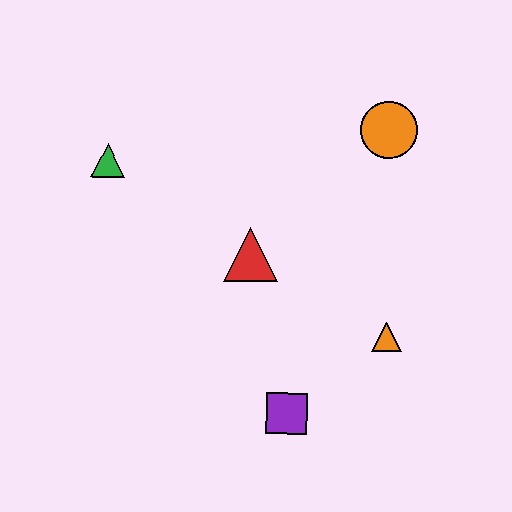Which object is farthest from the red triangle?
The orange circle is farthest from the red triangle.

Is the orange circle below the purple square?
No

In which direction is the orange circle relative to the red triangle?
The orange circle is to the right of the red triangle.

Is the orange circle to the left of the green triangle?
No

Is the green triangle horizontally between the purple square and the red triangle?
No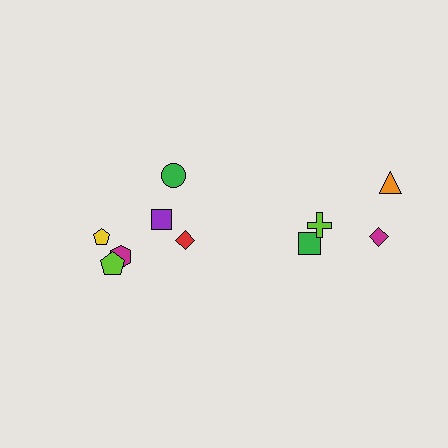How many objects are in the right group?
There are 4 objects.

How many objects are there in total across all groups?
There are 10 objects.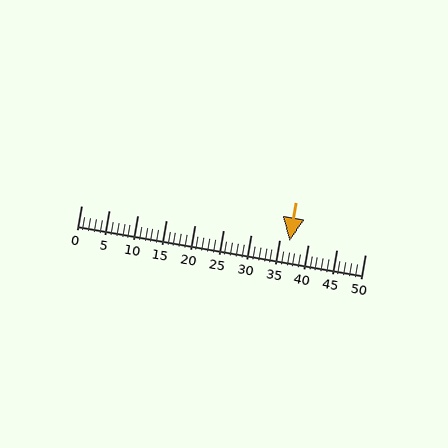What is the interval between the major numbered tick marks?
The major tick marks are spaced 5 units apart.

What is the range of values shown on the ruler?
The ruler shows values from 0 to 50.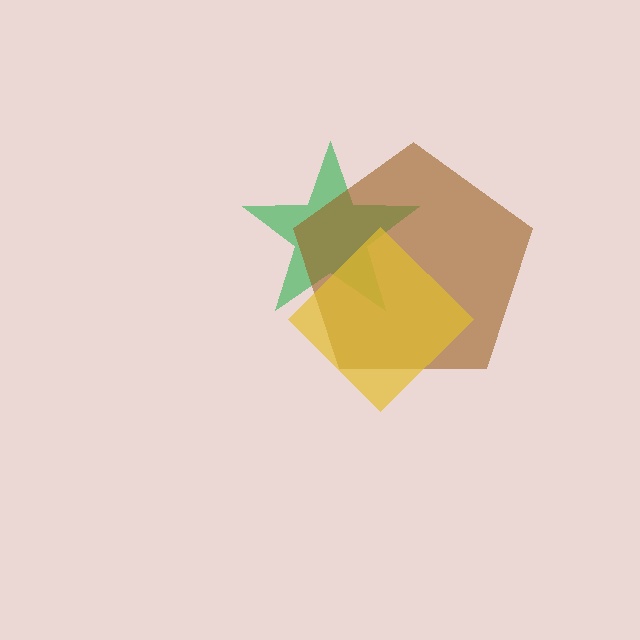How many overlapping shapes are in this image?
There are 3 overlapping shapes in the image.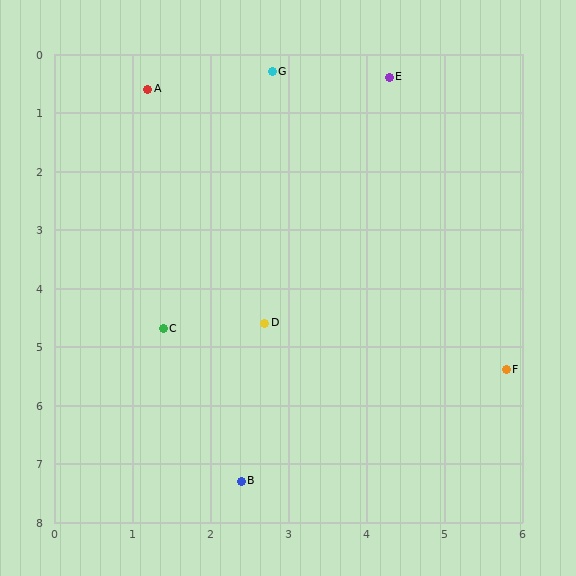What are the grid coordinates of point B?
Point B is at approximately (2.4, 7.3).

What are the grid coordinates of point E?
Point E is at approximately (4.3, 0.4).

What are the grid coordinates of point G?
Point G is at approximately (2.8, 0.3).